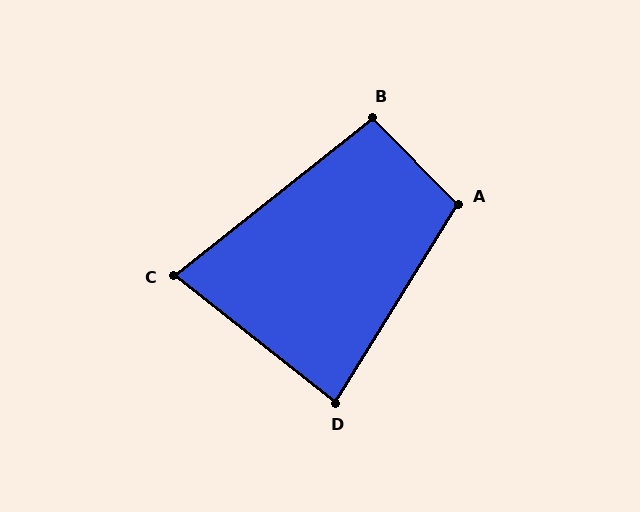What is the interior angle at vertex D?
Approximately 84 degrees (acute).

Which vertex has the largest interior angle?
A, at approximately 103 degrees.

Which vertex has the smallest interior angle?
C, at approximately 77 degrees.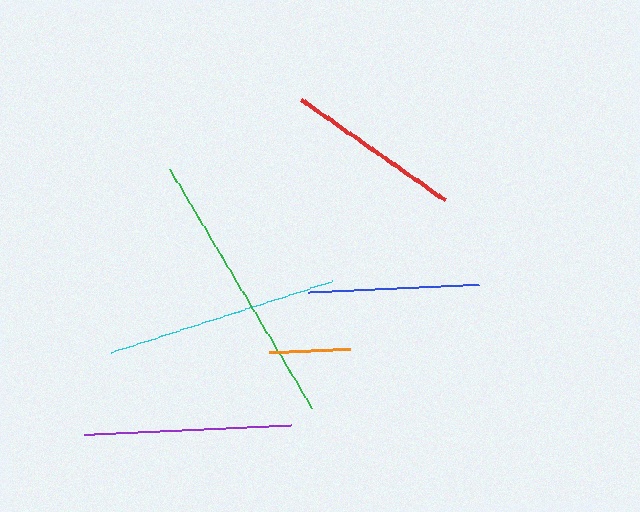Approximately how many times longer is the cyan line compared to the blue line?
The cyan line is approximately 1.4 times the length of the blue line.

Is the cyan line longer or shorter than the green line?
The green line is longer than the cyan line.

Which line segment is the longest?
The green line is the longest at approximately 278 pixels.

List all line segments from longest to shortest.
From longest to shortest: green, cyan, purple, red, blue, orange.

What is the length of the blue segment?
The blue segment is approximately 171 pixels long.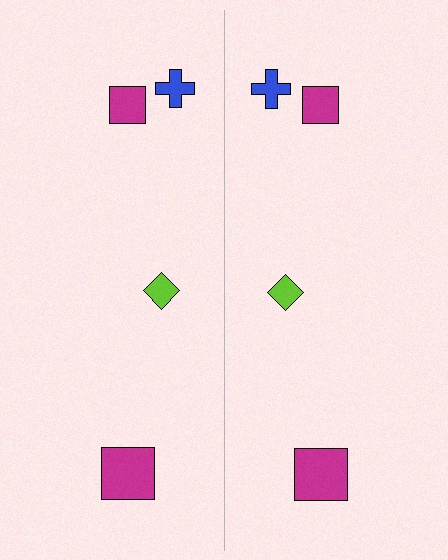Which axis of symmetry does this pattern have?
The pattern has a vertical axis of symmetry running through the center of the image.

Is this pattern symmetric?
Yes, this pattern has bilateral (reflection) symmetry.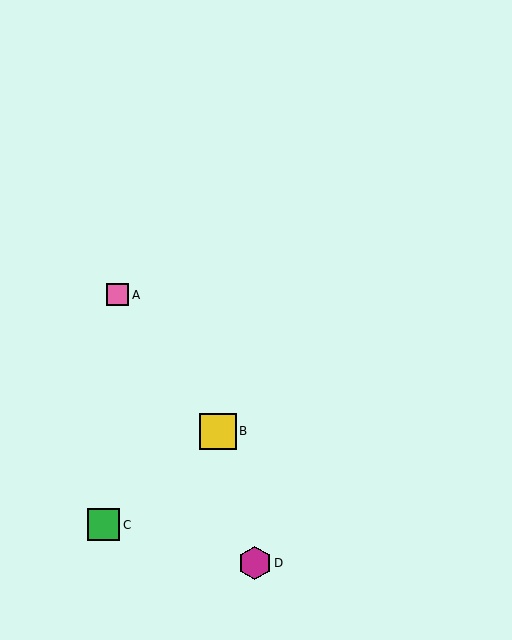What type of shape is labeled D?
Shape D is a magenta hexagon.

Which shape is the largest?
The yellow square (labeled B) is the largest.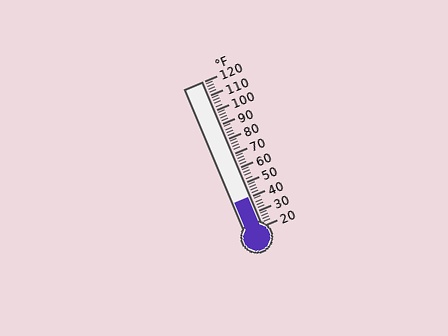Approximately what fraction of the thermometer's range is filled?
The thermometer is filled to approximately 20% of its range.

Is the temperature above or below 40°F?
The temperature is at 40°F.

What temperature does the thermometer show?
The thermometer shows approximately 40°F.